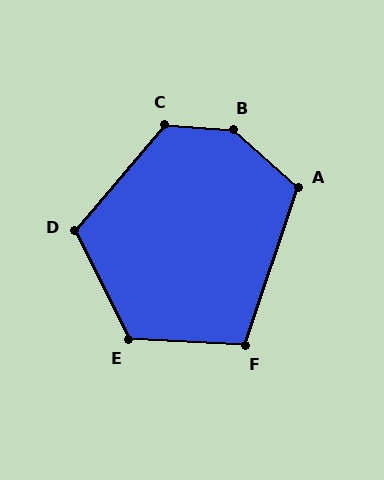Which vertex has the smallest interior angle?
F, at approximately 106 degrees.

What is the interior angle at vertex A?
Approximately 114 degrees (obtuse).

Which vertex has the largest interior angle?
B, at approximately 141 degrees.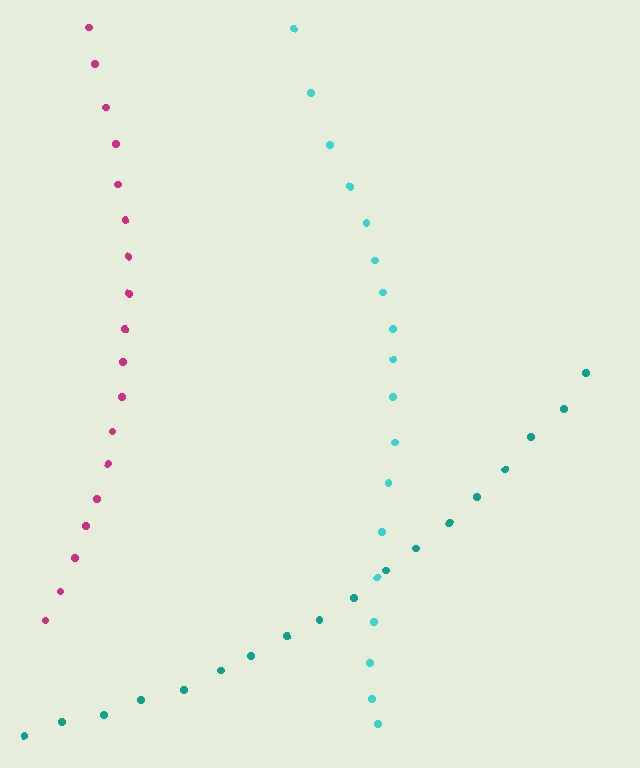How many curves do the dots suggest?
There are 3 distinct paths.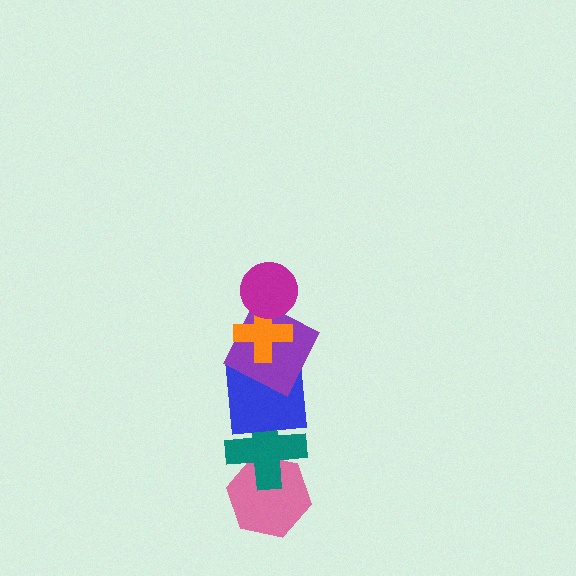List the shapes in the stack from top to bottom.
From top to bottom: the magenta circle, the orange cross, the purple square, the blue square, the teal cross, the pink hexagon.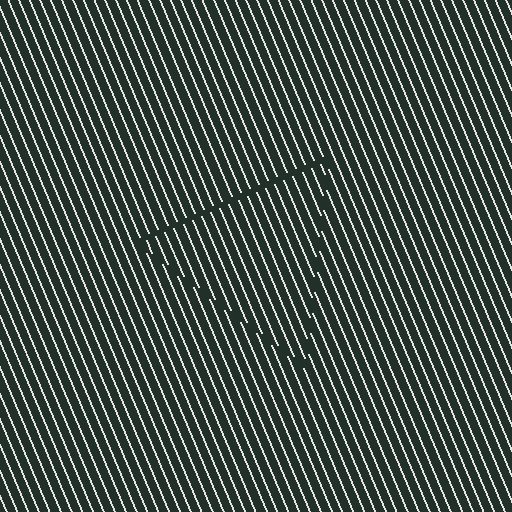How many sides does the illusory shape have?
3 sides — the line-ends trace a triangle.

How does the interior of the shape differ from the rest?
The interior of the shape contains the same grating, shifted by half a period — the contour is defined by the phase discontinuity where line-ends from the inner and outer gratings abut.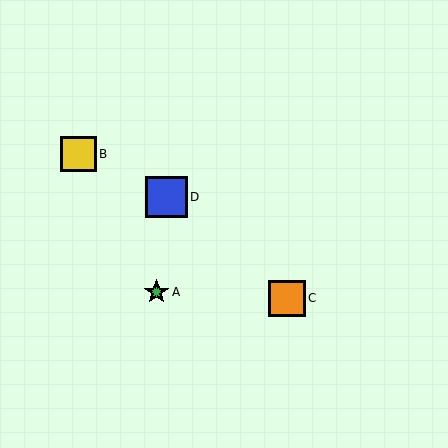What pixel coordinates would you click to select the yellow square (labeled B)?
Click at (78, 154) to select the yellow square B.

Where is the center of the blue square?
The center of the blue square is at (167, 197).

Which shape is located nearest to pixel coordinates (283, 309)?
The orange square (labeled C) at (287, 298) is nearest to that location.